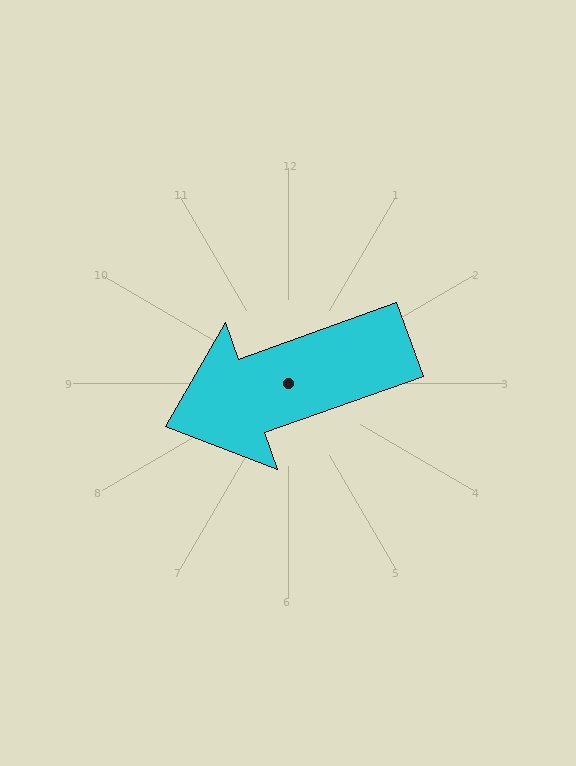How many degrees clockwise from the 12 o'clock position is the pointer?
Approximately 250 degrees.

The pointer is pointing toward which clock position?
Roughly 8 o'clock.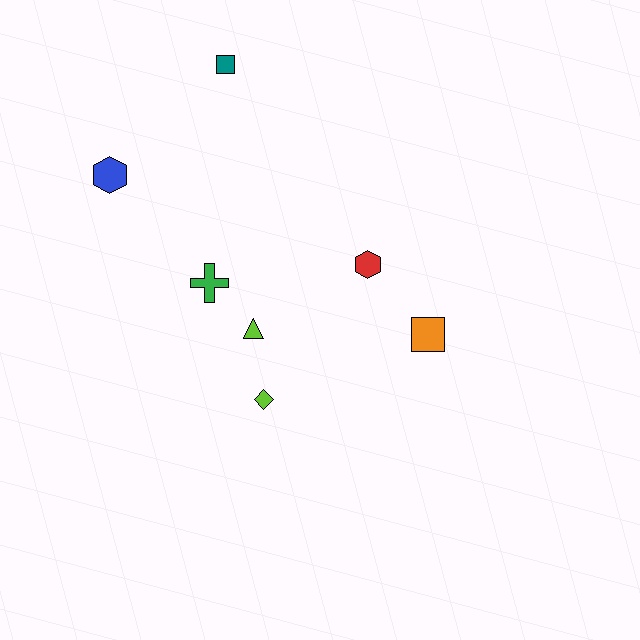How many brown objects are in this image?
There are no brown objects.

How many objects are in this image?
There are 7 objects.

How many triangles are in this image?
There is 1 triangle.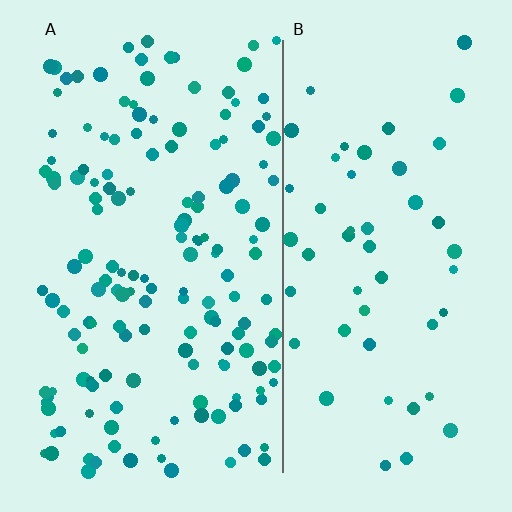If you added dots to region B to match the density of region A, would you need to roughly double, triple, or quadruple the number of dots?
Approximately triple.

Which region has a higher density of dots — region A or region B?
A (the left).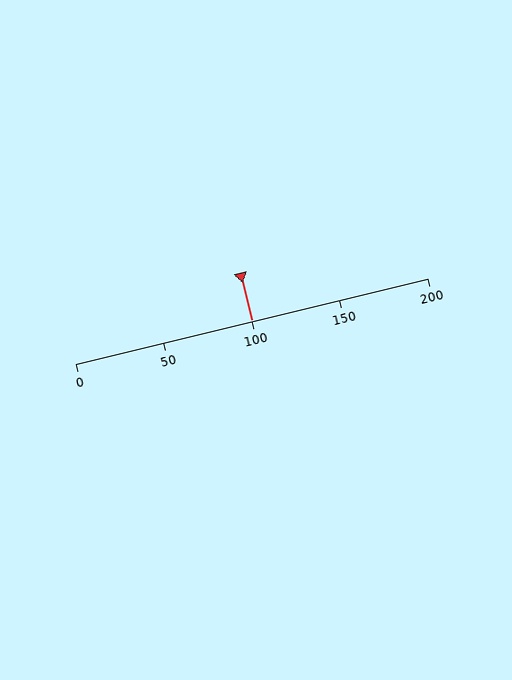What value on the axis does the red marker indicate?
The marker indicates approximately 100.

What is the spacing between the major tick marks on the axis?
The major ticks are spaced 50 apart.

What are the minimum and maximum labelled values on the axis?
The axis runs from 0 to 200.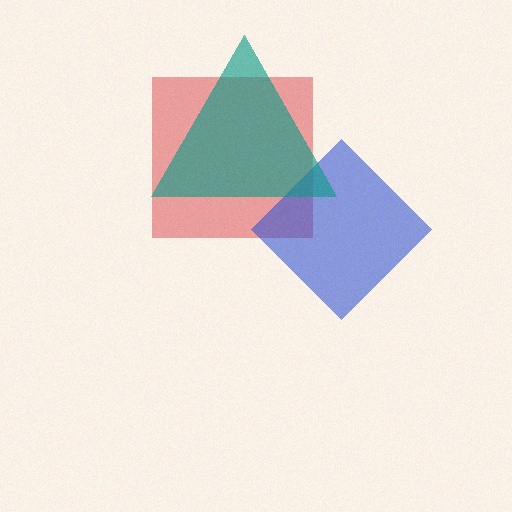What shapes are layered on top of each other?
The layered shapes are: a red square, a blue diamond, a teal triangle.